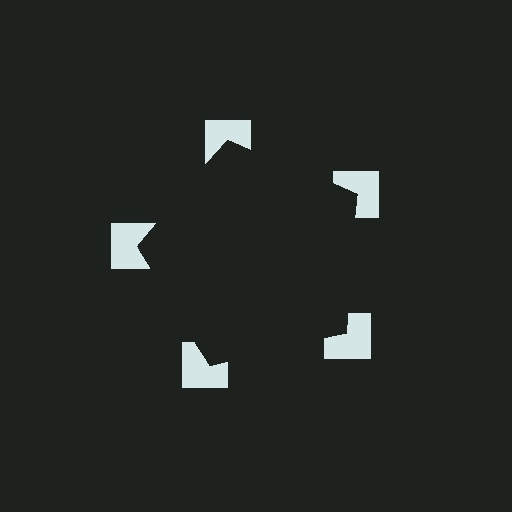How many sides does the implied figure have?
5 sides.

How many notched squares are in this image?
There are 5 — one at each vertex of the illusory pentagon.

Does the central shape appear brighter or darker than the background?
It typically appears slightly darker than the background, even though no actual brightness change is drawn.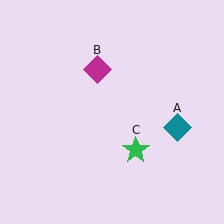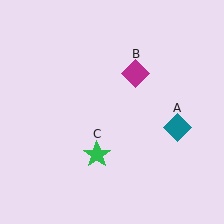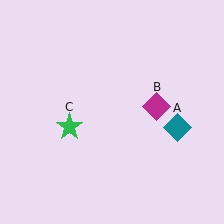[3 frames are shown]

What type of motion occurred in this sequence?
The magenta diamond (object B), green star (object C) rotated clockwise around the center of the scene.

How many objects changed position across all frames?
2 objects changed position: magenta diamond (object B), green star (object C).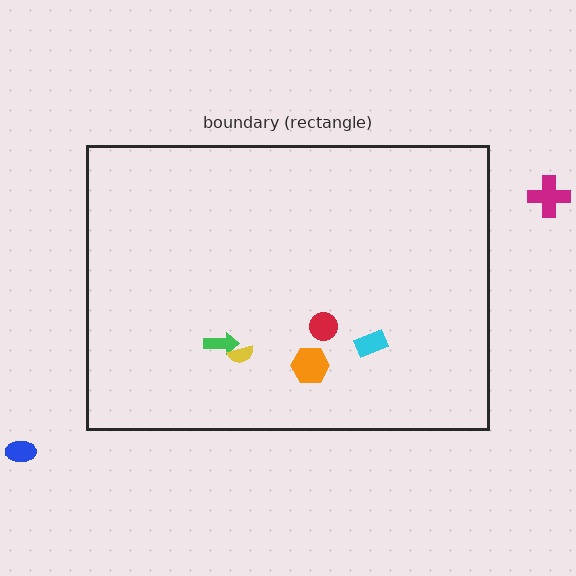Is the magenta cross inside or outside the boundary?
Outside.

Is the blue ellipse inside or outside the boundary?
Outside.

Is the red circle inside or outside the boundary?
Inside.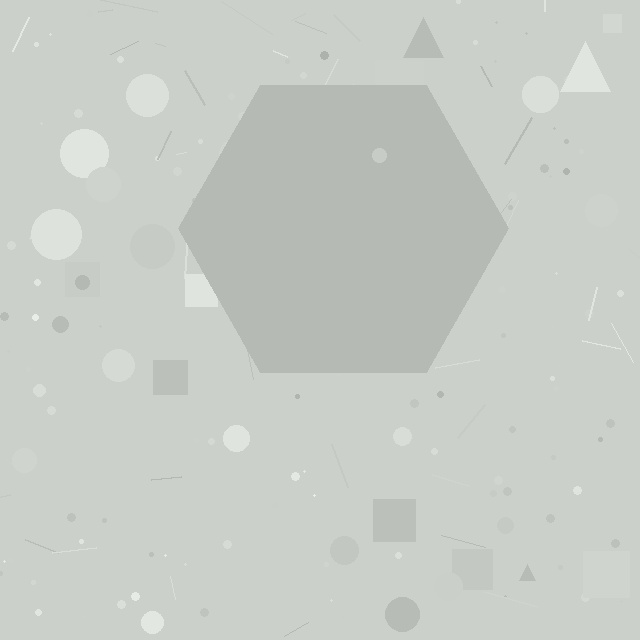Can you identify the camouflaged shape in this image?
The camouflaged shape is a hexagon.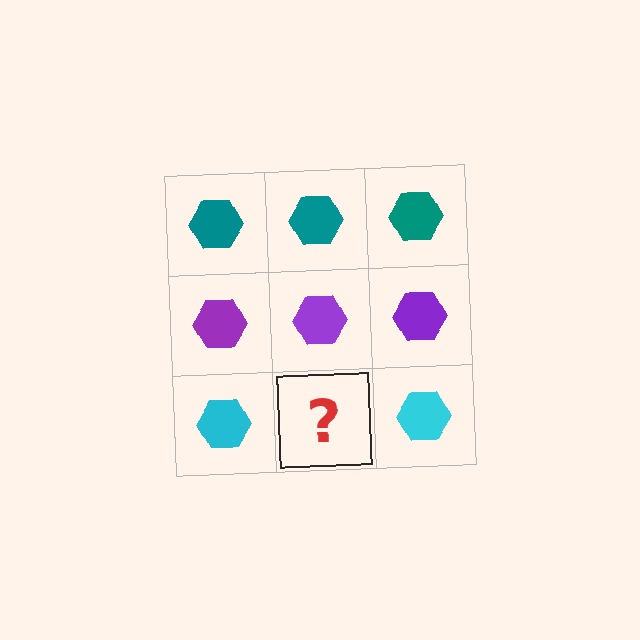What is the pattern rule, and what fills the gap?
The rule is that each row has a consistent color. The gap should be filled with a cyan hexagon.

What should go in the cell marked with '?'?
The missing cell should contain a cyan hexagon.